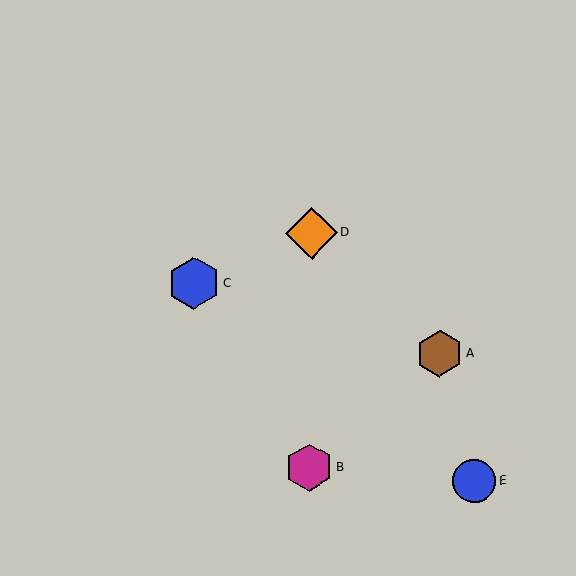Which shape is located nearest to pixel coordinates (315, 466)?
The magenta hexagon (labeled B) at (309, 467) is nearest to that location.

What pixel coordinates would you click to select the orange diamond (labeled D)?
Click at (312, 233) to select the orange diamond D.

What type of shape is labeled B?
Shape B is a magenta hexagon.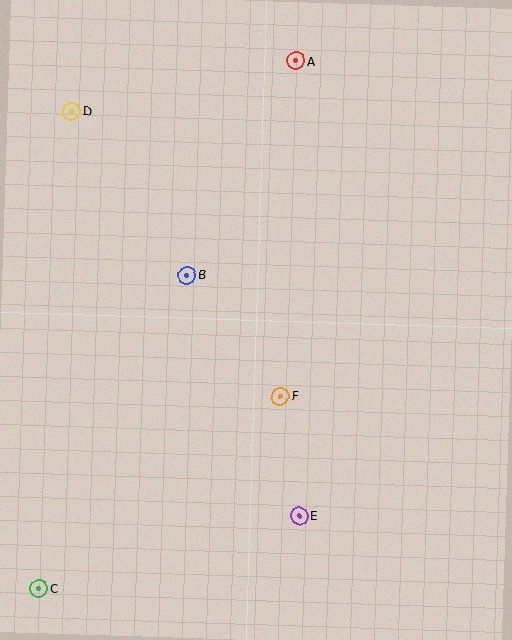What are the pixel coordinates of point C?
Point C is at (39, 589).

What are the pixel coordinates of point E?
Point E is at (299, 516).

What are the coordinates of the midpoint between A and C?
The midpoint between A and C is at (168, 325).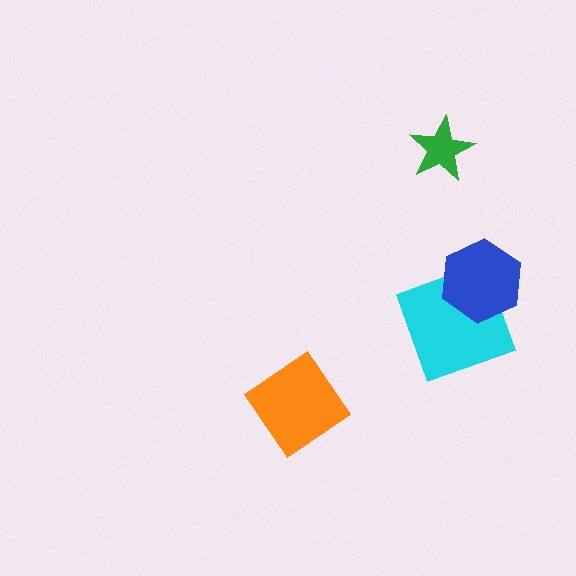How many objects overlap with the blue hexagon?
1 object overlaps with the blue hexagon.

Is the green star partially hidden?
No, no other shape covers it.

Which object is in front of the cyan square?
The blue hexagon is in front of the cyan square.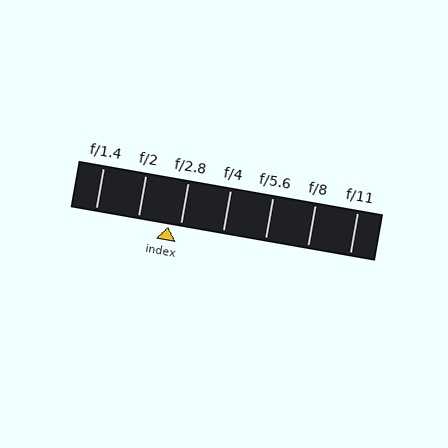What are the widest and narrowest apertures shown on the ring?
The widest aperture shown is f/1.4 and the narrowest is f/11.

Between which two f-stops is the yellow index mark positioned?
The index mark is between f/2 and f/2.8.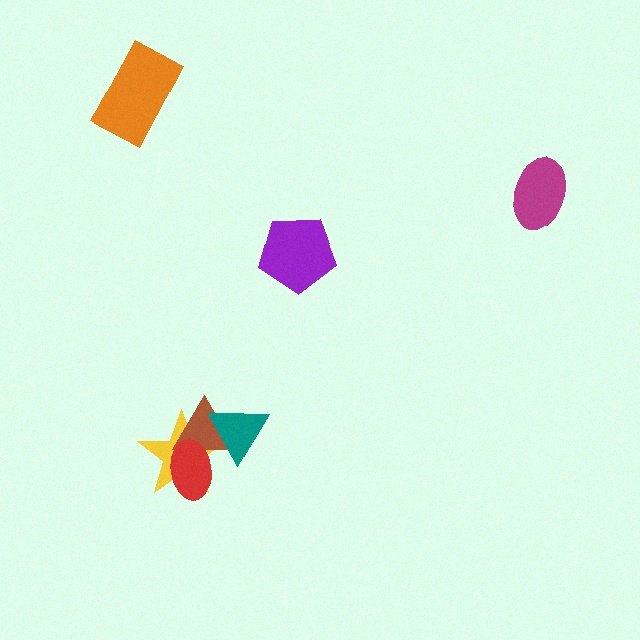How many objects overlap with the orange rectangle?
0 objects overlap with the orange rectangle.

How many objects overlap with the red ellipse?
2 objects overlap with the red ellipse.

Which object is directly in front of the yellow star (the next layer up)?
The brown triangle is directly in front of the yellow star.